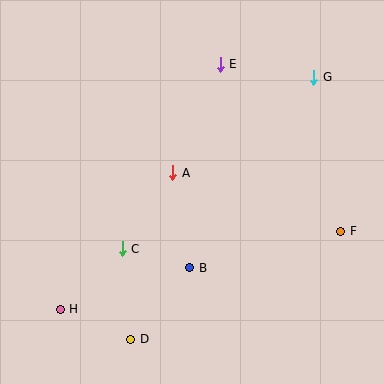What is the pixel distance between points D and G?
The distance between D and G is 320 pixels.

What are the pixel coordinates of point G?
Point G is at (314, 77).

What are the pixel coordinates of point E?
Point E is at (220, 64).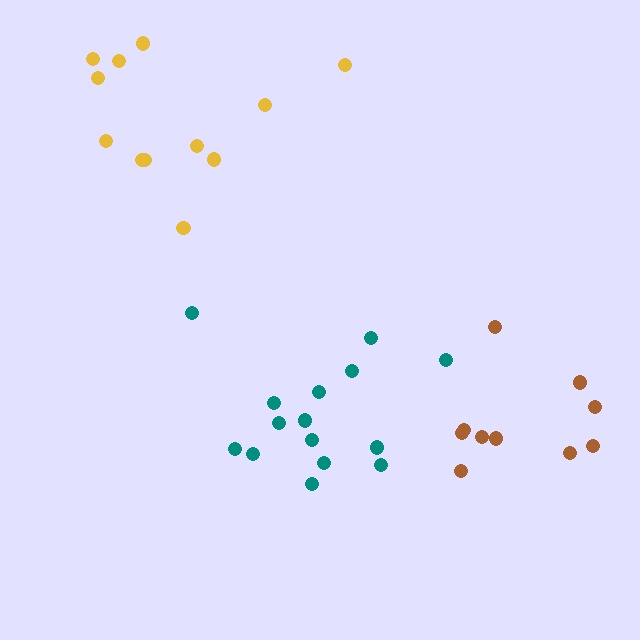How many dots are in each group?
Group 1: 10 dots, Group 2: 15 dots, Group 3: 12 dots (37 total).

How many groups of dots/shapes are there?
There are 3 groups.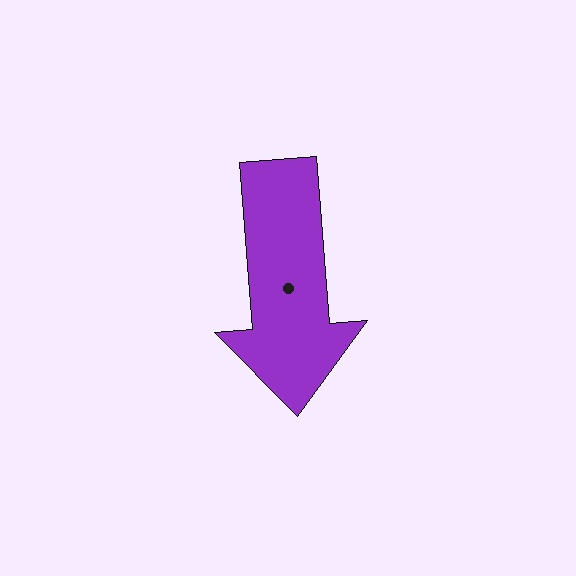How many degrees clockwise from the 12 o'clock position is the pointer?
Approximately 176 degrees.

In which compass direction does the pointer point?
South.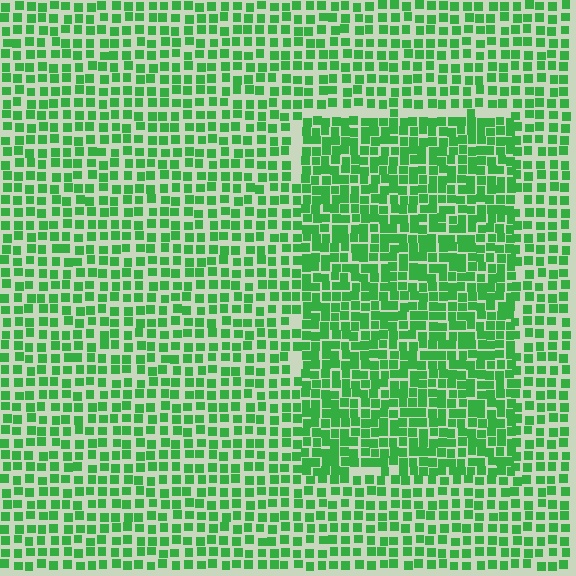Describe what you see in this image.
The image contains small green elements arranged at two different densities. A rectangle-shaped region is visible where the elements are more densely packed than the surrounding area.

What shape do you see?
I see a rectangle.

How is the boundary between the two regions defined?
The boundary is defined by a change in element density (approximately 1.6x ratio). All elements are the same color, size, and shape.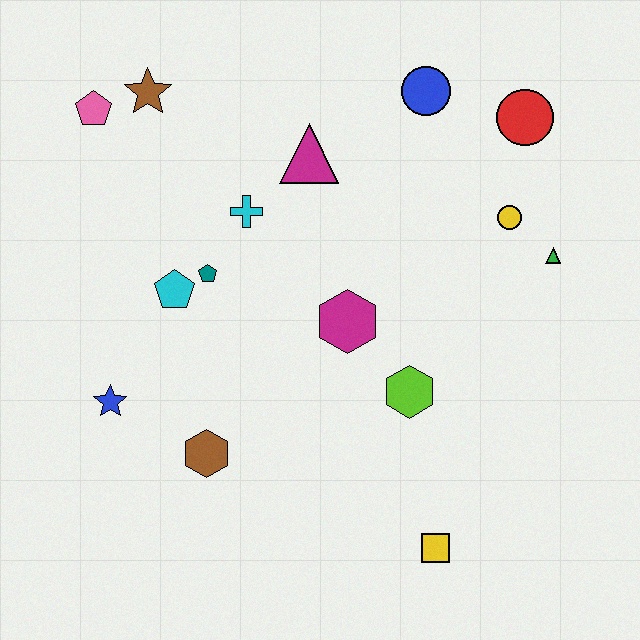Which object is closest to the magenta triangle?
The cyan cross is closest to the magenta triangle.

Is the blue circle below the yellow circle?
No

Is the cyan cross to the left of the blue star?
No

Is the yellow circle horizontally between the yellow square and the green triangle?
Yes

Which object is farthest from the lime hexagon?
The pink pentagon is farthest from the lime hexagon.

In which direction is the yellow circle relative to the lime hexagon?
The yellow circle is above the lime hexagon.